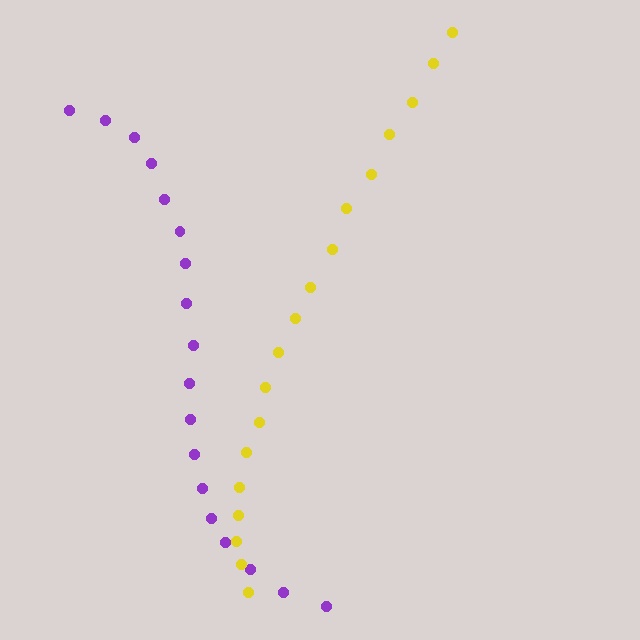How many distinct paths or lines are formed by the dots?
There are 2 distinct paths.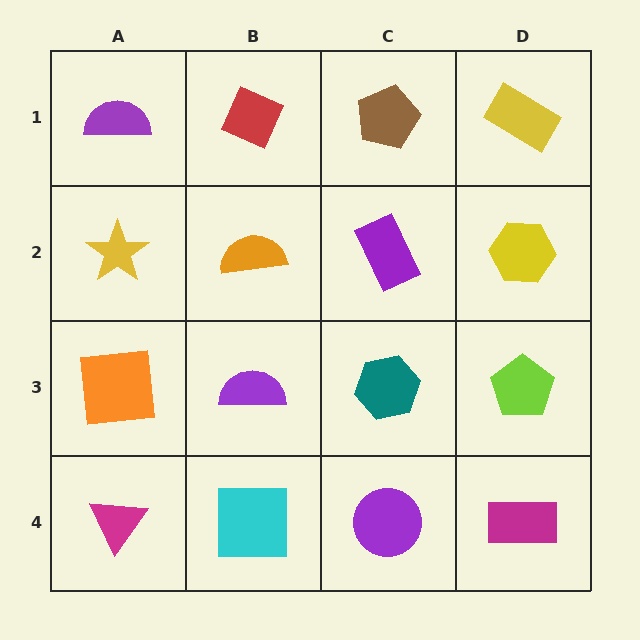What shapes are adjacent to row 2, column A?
A purple semicircle (row 1, column A), an orange square (row 3, column A), an orange semicircle (row 2, column B).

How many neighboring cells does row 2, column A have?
3.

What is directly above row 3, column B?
An orange semicircle.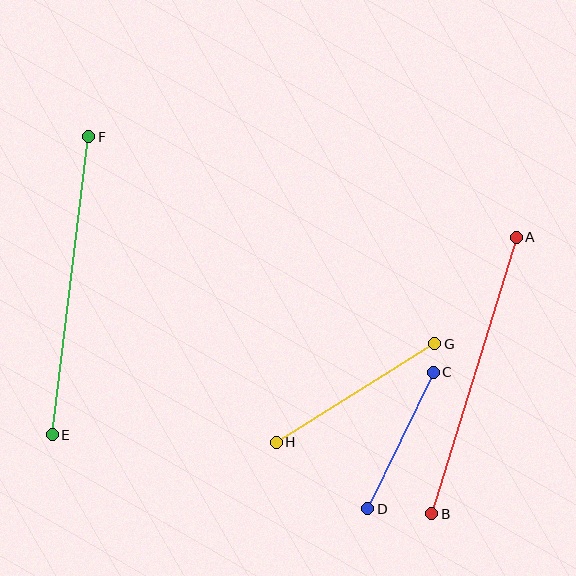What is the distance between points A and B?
The distance is approximately 289 pixels.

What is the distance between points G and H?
The distance is approximately 187 pixels.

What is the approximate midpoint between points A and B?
The midpoint is at approximately (474, 376) pixels.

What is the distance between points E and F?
The distance is approximately 300 pixels.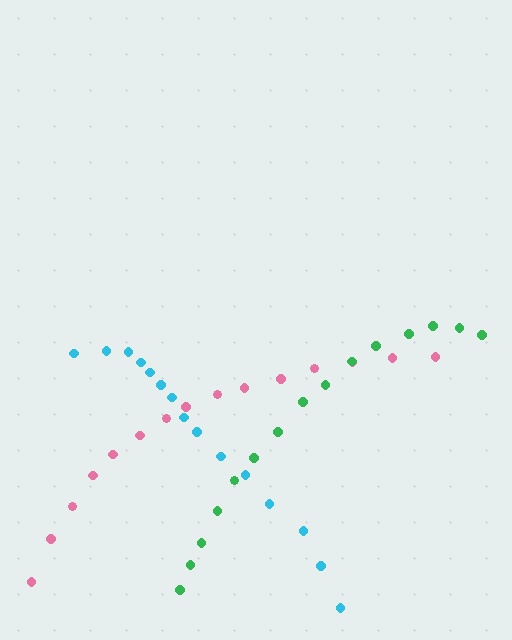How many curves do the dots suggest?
There are 3 distinct paths.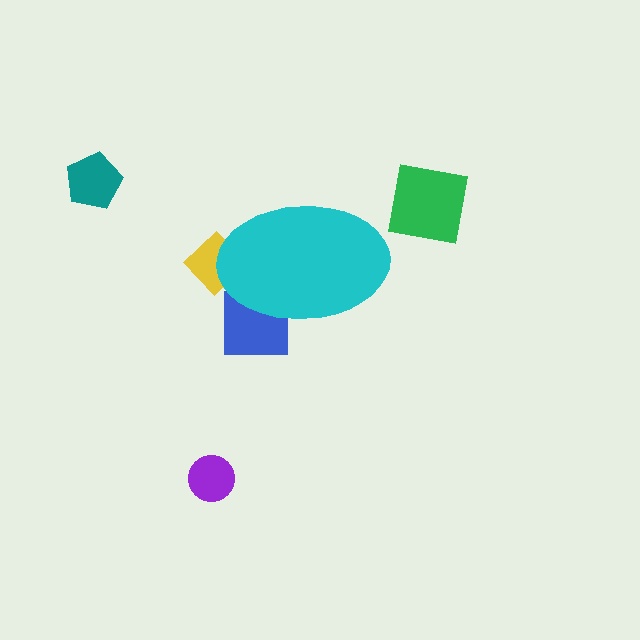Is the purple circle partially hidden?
No, the purple circle is fully visible.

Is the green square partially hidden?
No, the green square is fully visible.